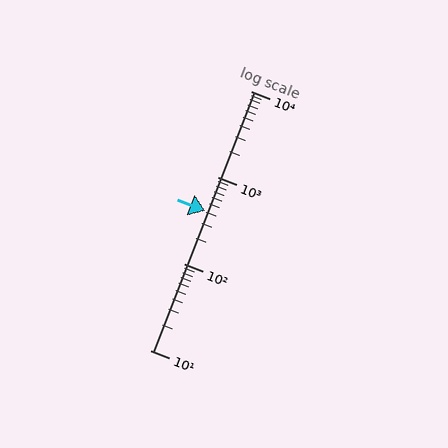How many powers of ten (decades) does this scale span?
The scale spans 3 decades, from 10 to 10000.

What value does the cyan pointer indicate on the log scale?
The pointer indicates approximately 410.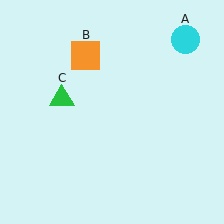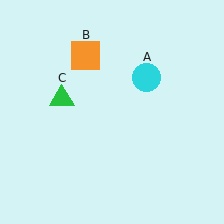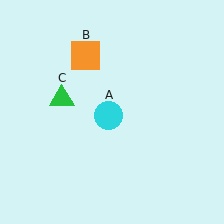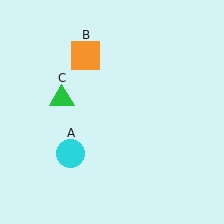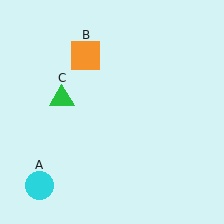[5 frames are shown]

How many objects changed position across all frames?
1 object changed position: cyan circle (object A).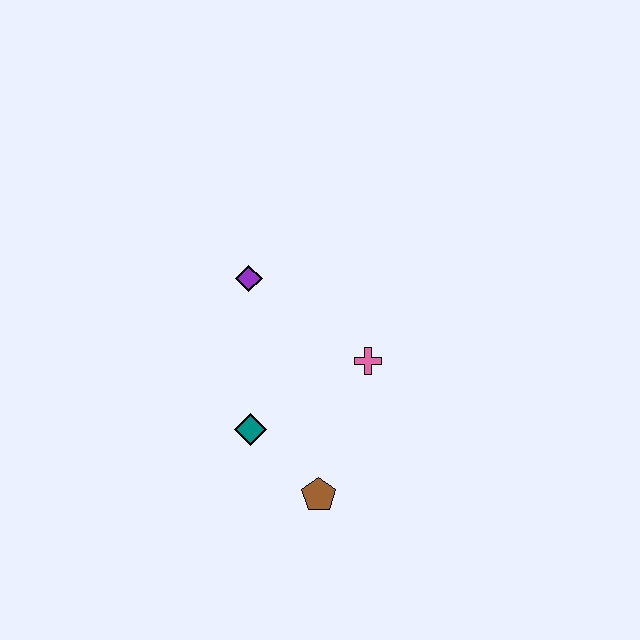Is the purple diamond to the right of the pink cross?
No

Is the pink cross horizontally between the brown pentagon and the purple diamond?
No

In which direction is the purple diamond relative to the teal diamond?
The purple diamond is above the teal diamond.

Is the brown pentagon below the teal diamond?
Yes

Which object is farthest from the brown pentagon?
The purple diamond is farthest from the brown pentagon.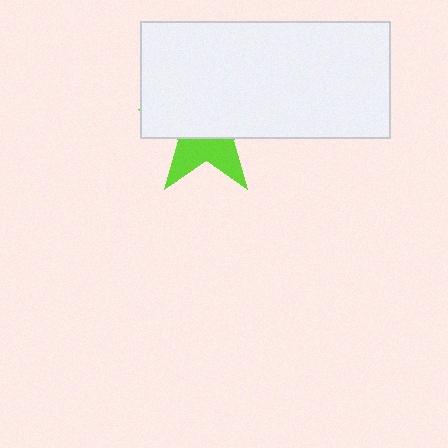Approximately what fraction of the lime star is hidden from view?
Roughly 62% of the lime star is hidden behind the white rectangle.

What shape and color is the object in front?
The object in front is a white rectangle.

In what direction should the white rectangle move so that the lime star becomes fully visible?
The white rectangle should move up. That is the shortest direction to clear the overlap and leave the lime star fully visible.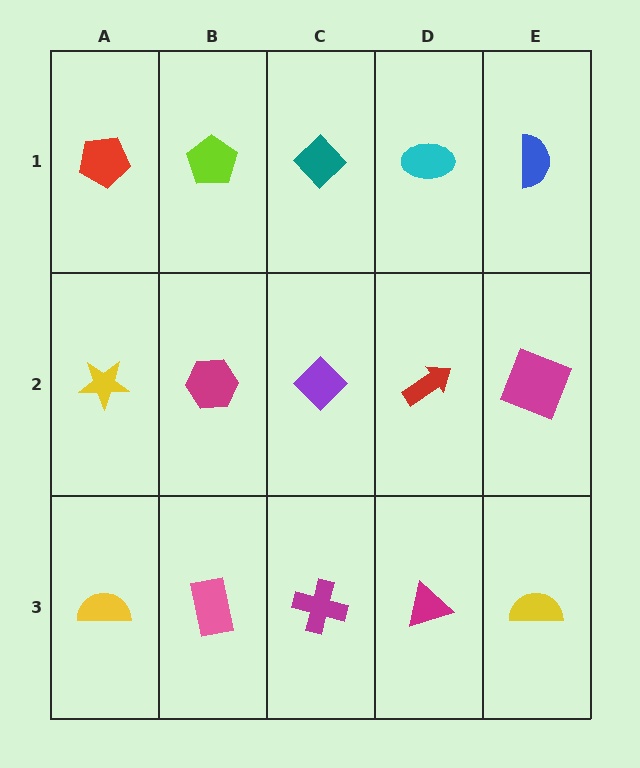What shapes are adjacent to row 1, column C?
A purple diamond (row 2, column C), a lime pentagon (row 1, column B), a cyan ellipse (row 1, column D).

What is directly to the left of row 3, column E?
A magenta triangle.